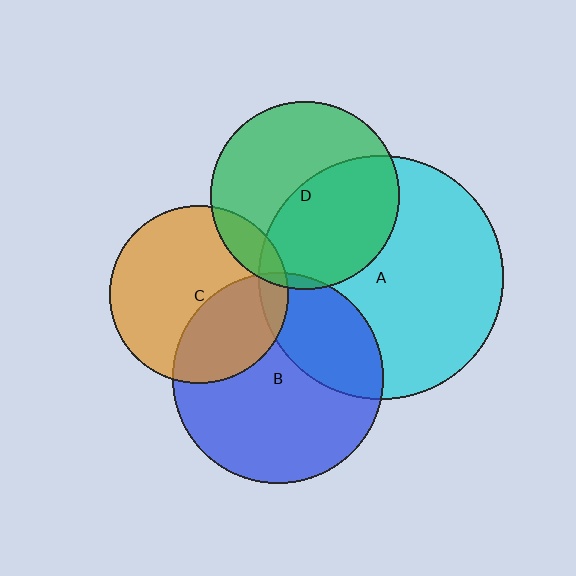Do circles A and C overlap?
Yes.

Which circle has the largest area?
Circle A (cyan).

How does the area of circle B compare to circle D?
Approximately 1.3 times.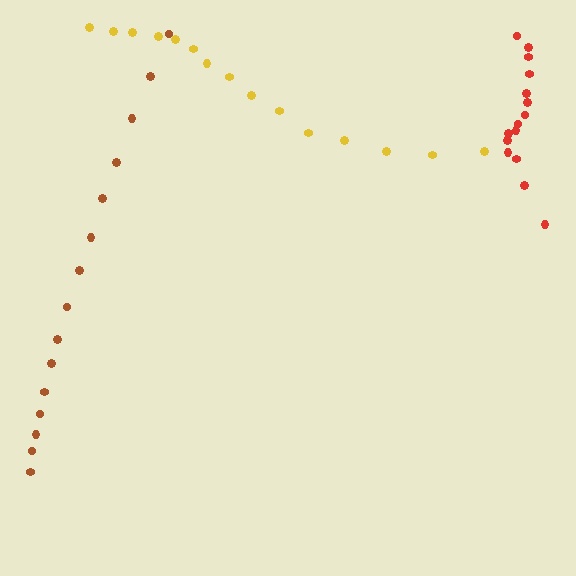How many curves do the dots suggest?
There are 3 distinct paths.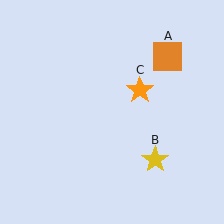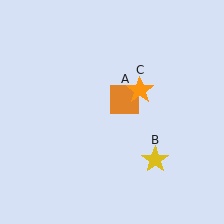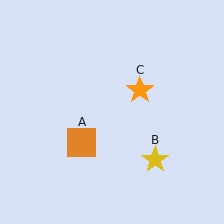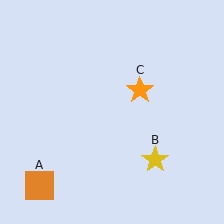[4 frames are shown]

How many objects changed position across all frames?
1 object changed position: orange square (object A).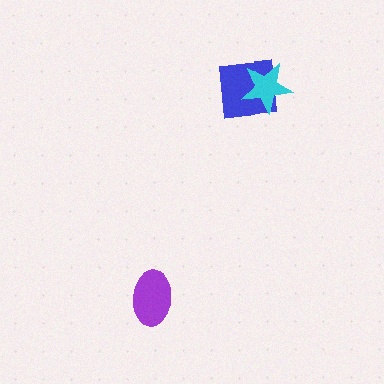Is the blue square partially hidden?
Yes, it is partially covered by another shape.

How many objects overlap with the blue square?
1 object overlaps with the blue square.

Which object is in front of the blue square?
The cyan star is in front of the blue square.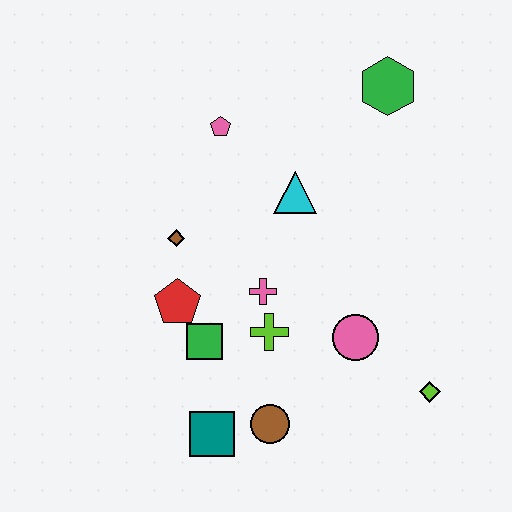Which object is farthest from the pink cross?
The green hexagon is farthest from the pink cross.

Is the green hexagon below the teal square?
No